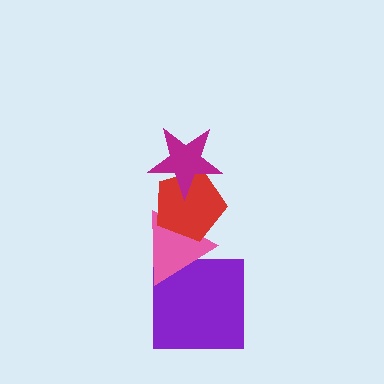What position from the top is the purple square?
The purple square is 4th from the top.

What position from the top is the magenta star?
The magenta star is 1st from the top.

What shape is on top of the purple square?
The pink triangle is on top of the purple square.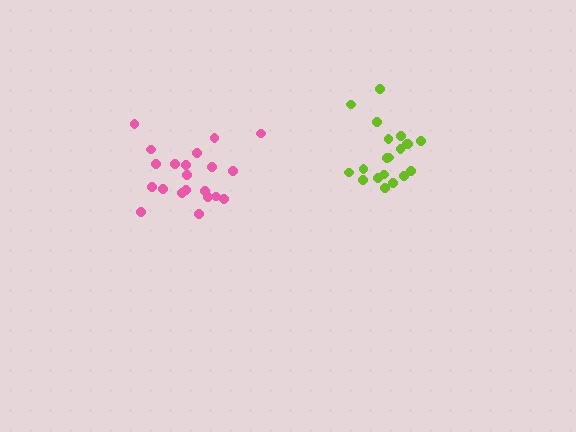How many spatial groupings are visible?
There are 2 spatial groupings.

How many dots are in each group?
Group 1: 21 dots, Group 2: 20 dots (41 total).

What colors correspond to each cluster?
The clusters are colored: pink, lime.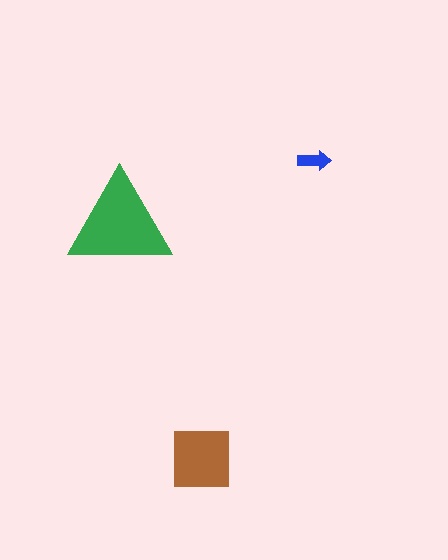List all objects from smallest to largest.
The blue arrow, the brown square, the green triangle.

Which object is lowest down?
The brown square is bottommost.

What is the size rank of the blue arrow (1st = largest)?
3rd.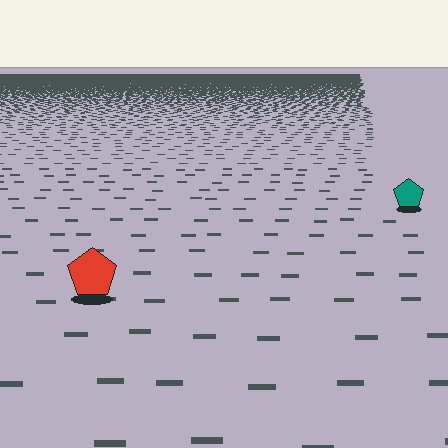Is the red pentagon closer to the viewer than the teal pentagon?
Yes. The red pentagon is closer — you can tell from the texture gradient: the ground texture is coarser near it.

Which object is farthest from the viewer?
The teal pentagon is farthest from the viewer. It appears smaller and the ground texture around it is denser.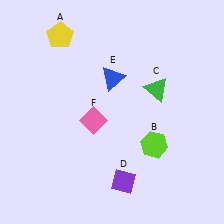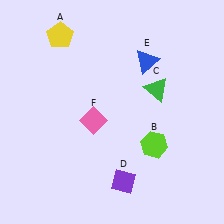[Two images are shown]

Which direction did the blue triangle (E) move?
The blue triangle (E) moved right.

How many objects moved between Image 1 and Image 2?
1 object moved between the two images.